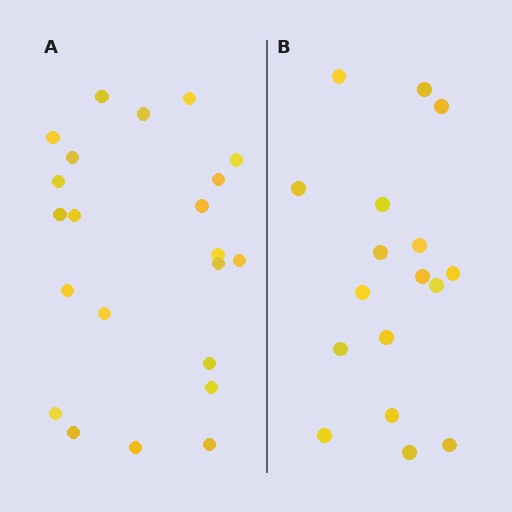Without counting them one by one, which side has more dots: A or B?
Region A (the left region) has more dots.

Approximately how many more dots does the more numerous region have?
Region A has about 5 more dots than region B.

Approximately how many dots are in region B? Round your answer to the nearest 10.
About 20 dots. (The exact count is 17, which rounds to 20.)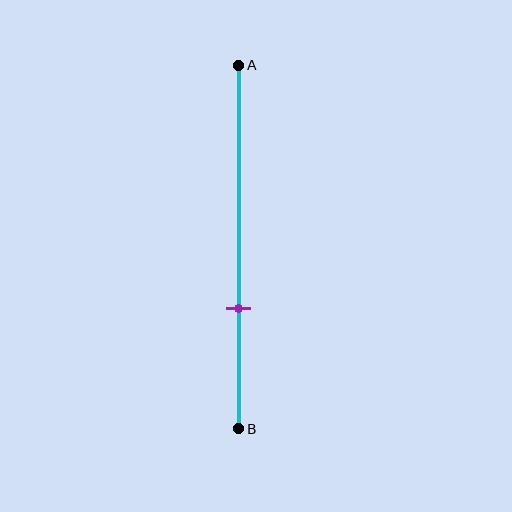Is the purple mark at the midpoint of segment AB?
No, the mark is at about 65% from A, not at the 50% midpoint.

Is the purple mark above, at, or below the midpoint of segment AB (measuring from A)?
The purple mark is below the midpoint of segment AB.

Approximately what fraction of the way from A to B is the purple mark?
The purple mark is approximately 65% of the way from A to B.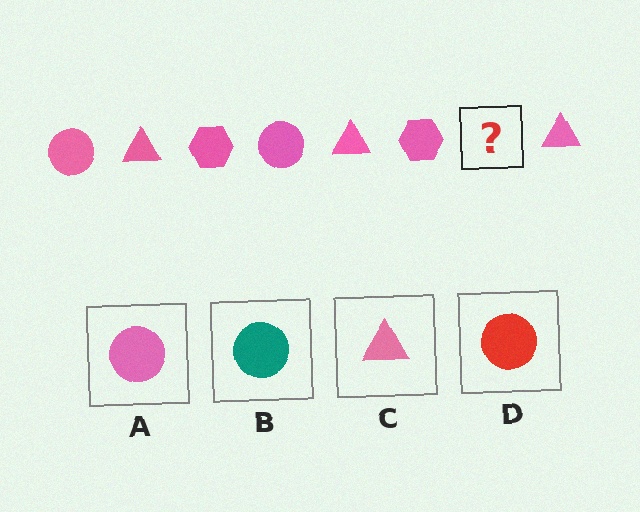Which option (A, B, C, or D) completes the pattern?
A.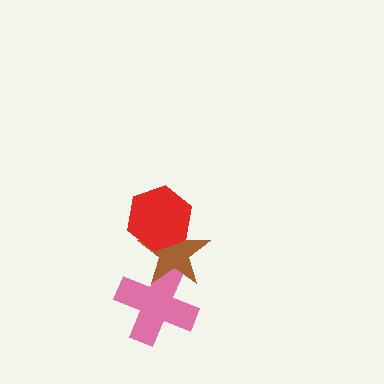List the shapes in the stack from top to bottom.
From top to bottom: the red hexagon, the brown star, the pink cross.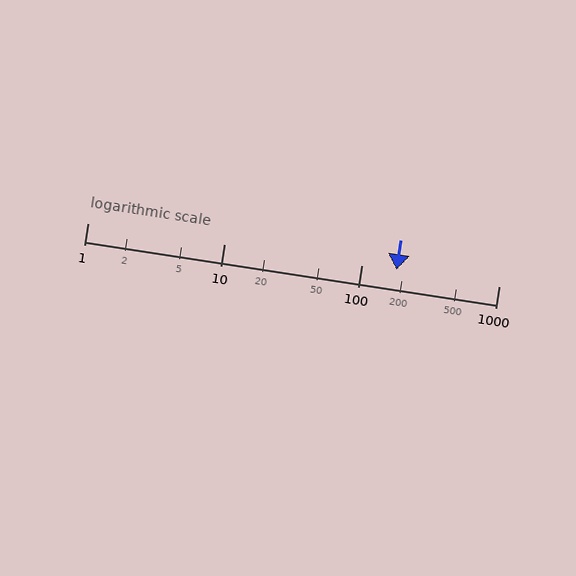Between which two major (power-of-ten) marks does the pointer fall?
The pointer is between 100 and 1000.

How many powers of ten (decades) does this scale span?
The scale spans 3 decades, from 1 to 1000.